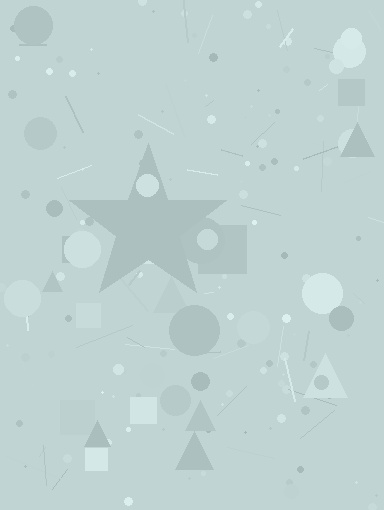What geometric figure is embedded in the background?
A star is embedded in the background.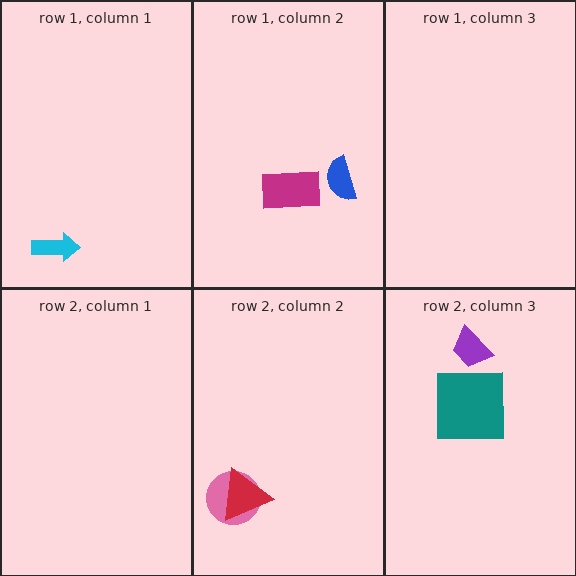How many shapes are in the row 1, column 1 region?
1.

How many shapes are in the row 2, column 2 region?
2.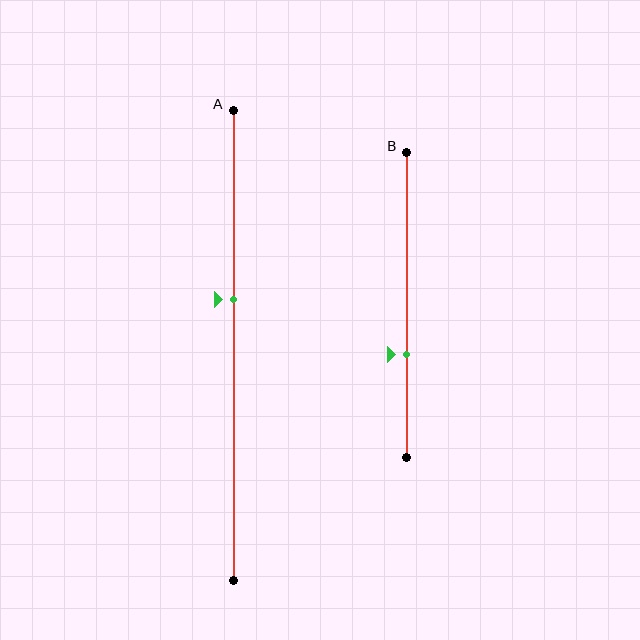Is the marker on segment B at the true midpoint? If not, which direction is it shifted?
No, the marker on segment B is shifted downward by about 16% of the segment length.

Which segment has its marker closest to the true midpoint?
Segment A has its marker closest to the true midpoint.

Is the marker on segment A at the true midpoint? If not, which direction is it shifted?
No, the marker on segment A is shifted upward by about 10% of the segment length.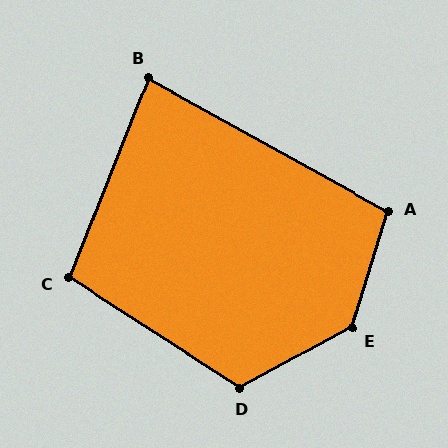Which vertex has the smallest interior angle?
B, at approximately 83 degrees.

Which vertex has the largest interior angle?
E, at approximately 136 degrees.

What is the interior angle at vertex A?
Approximately 102 degrees (obtuse).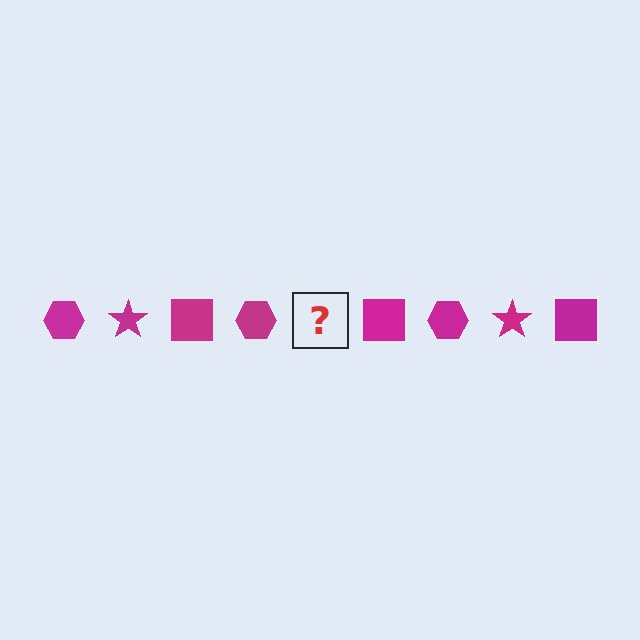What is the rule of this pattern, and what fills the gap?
The rule is that the pattern cycles through hexagon, star, square shapes in magenta. The gap should be filled with a magenta star.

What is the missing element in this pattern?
The missing element is a magenta star.